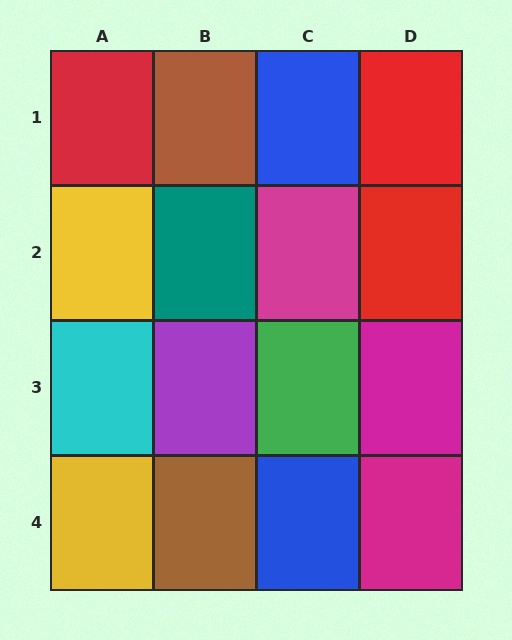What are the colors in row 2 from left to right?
Yellow, teal, magenta, red.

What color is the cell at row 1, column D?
Red.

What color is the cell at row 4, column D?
Magenta.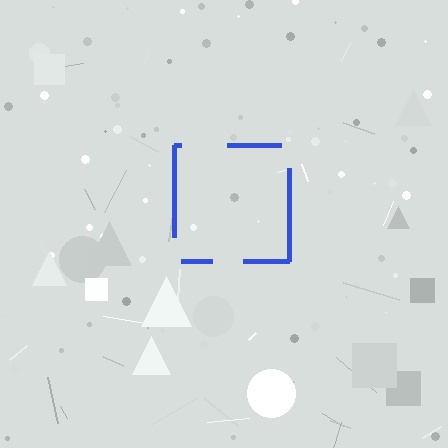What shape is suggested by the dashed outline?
The dashed outline suggests a square.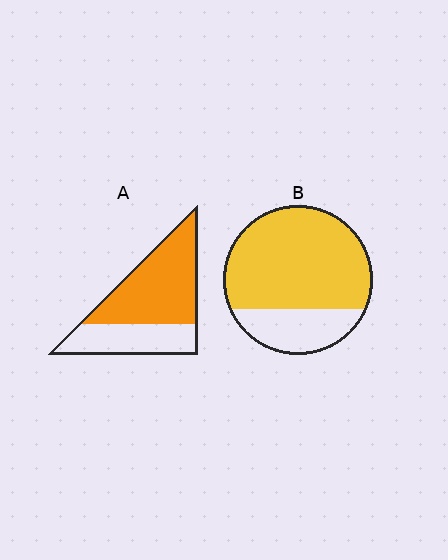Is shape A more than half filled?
Yes.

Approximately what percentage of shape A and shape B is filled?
A is approximately 65% and B is approximately 75%.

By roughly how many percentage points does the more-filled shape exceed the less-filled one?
By roughly 10 percentage points (B over A).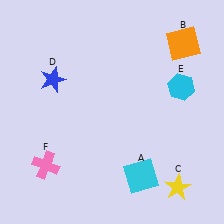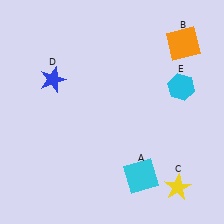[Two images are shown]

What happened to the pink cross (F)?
The pink cross (F) was removed in Image 2. It was in the bottom-left area of Image 1.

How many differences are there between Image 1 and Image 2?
There is 1 difference between the two images.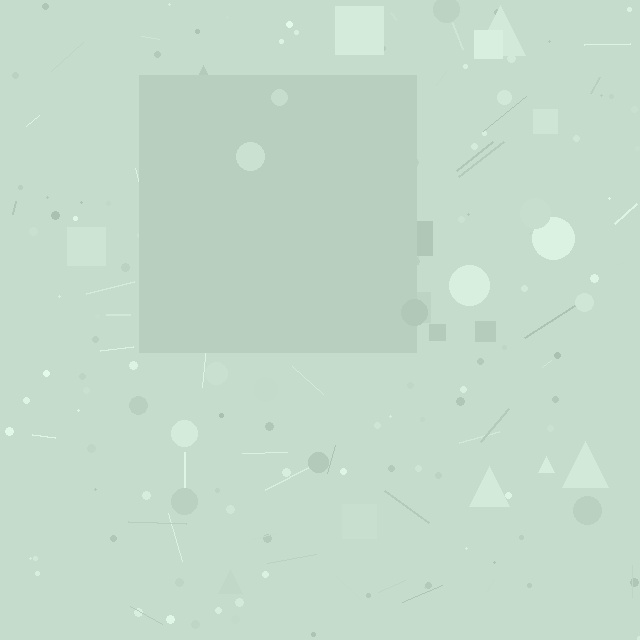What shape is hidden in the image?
A square is hidden in the image.